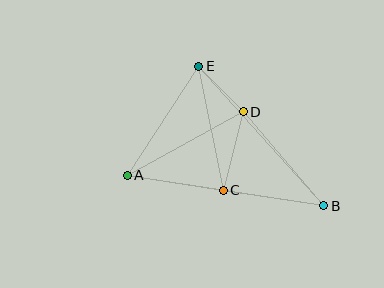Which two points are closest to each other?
Points D and E are closest to each other.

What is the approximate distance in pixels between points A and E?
The distance between A and E is approximately 130 pixels.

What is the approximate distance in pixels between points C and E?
The distance between C and E is approximately 127 pixels.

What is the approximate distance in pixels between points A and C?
The distance between A and C is approximately 97 pixels.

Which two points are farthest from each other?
Points A and B are farthest from each other.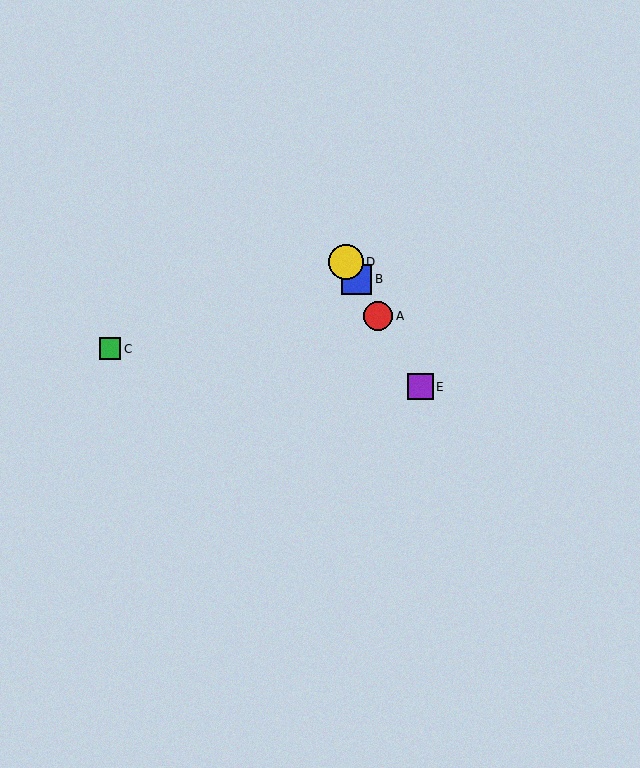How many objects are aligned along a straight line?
4 objects (A, B, D, E) are aligned along a straight line.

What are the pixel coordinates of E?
Object E is at (421, 387).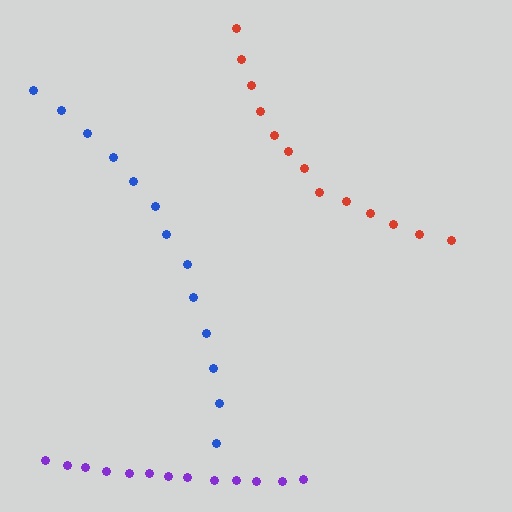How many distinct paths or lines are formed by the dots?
There are 3 distinct paths.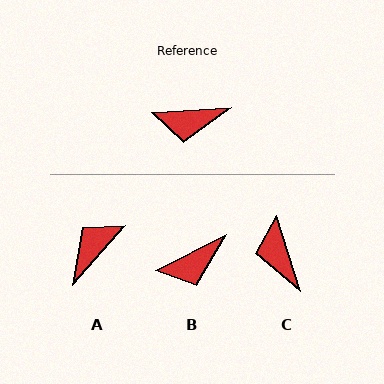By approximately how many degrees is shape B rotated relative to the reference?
Approximately 24 degrees counter-clockwise.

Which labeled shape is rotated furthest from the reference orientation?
A, about 135 degrees away.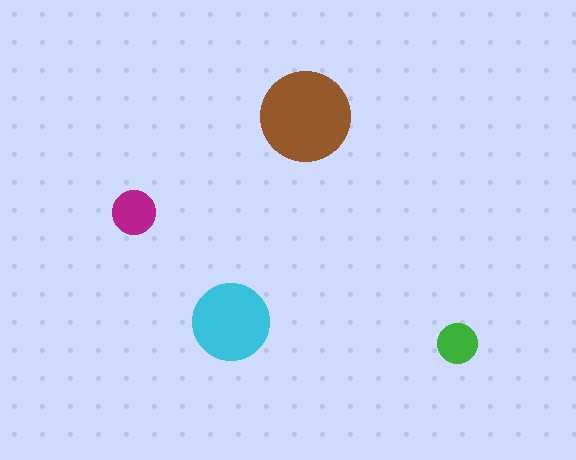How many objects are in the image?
There are 4 objects in the image.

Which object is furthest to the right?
The green circle is rightmost.